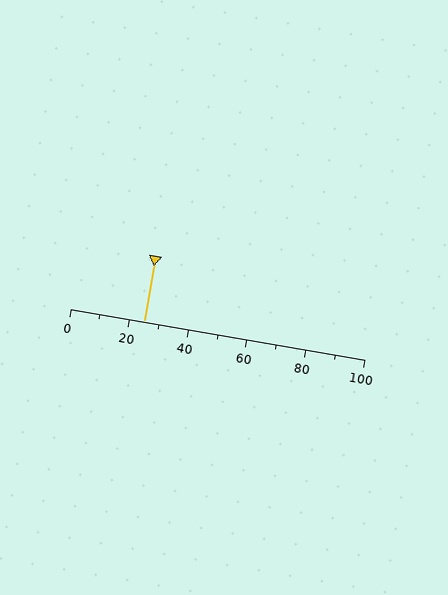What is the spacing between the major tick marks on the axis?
The major ticks are spaced 20 apart.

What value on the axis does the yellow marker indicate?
The marker indicates approximately 25.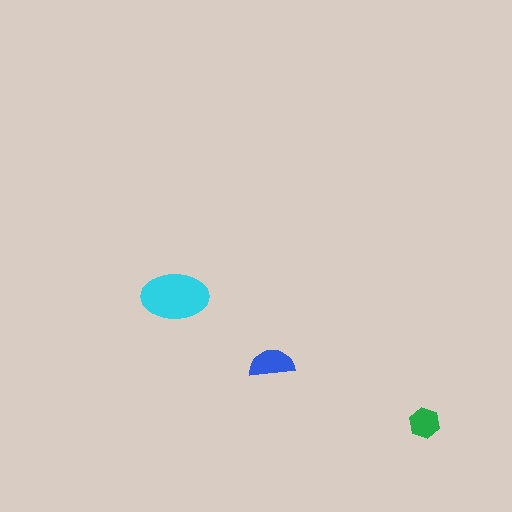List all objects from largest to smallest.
The cyan ellipse, the blue semicircle, the green hexagon.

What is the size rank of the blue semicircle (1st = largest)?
2nd.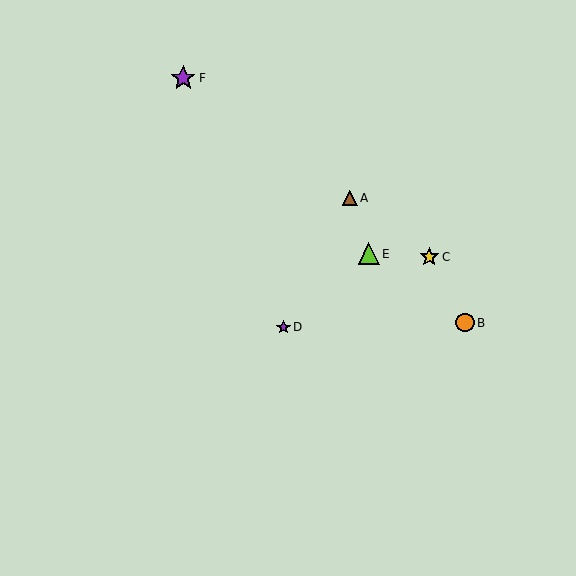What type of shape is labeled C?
Shape C is a yellow star.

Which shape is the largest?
The purple star (labeled F) is the largest.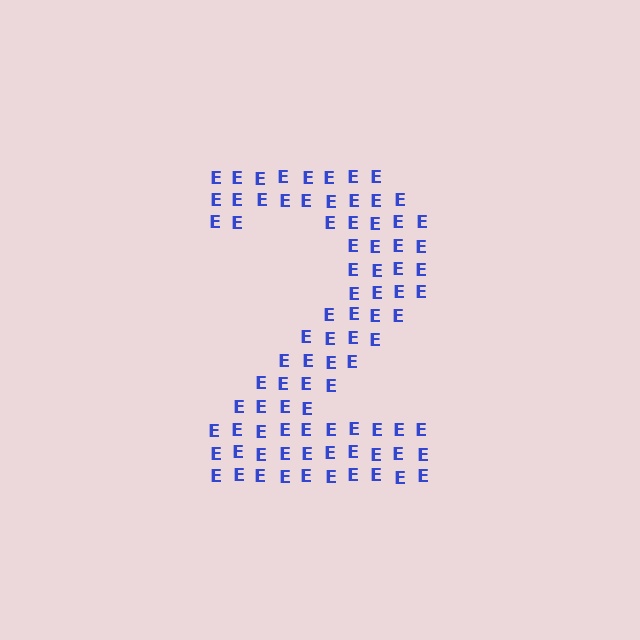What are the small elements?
The small elements are letter E's.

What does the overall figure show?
The overall figure shows the digit 2.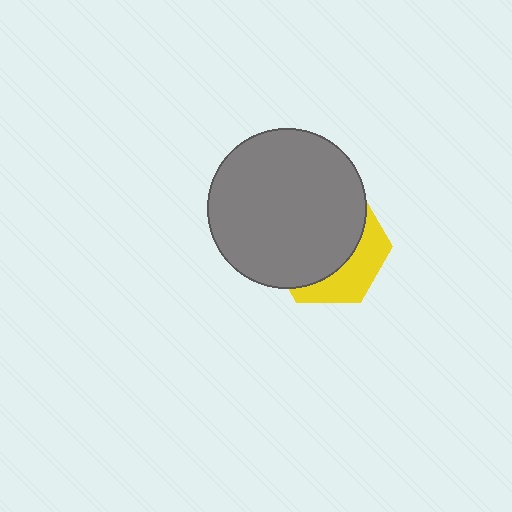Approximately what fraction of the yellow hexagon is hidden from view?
Roughly 67% of the yellow hexagon is hidden behind the gray circle.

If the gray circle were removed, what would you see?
You would see the complete yellow hexagon.